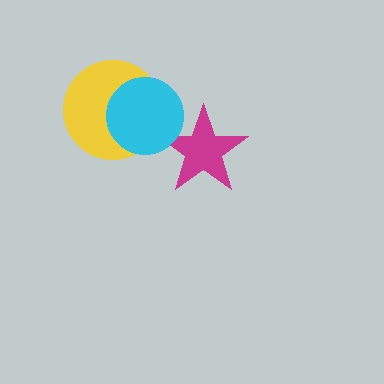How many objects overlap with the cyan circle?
2 objects overlap with the cyan circle.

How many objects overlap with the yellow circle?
1 object overlaps with the yellow circle.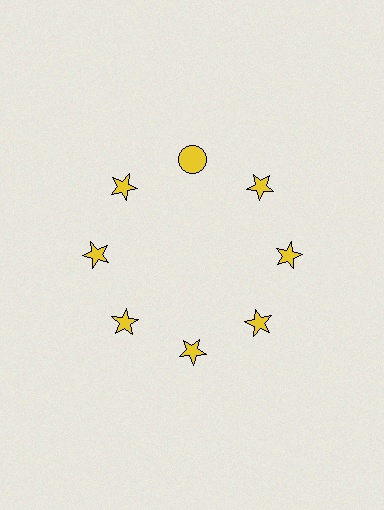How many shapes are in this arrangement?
There are 8 shapes arranged in a ring pattern.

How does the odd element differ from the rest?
It has a different shape: circle instead of star.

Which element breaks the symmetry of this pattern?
The yellow circle at roughly the 12 o'clock position breaks the symmetry. All other shapes are yellow stars.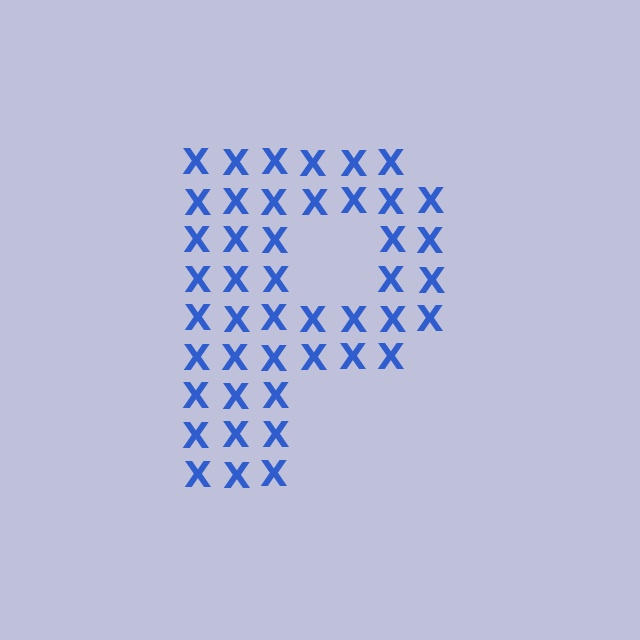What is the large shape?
The large shape is the letter P.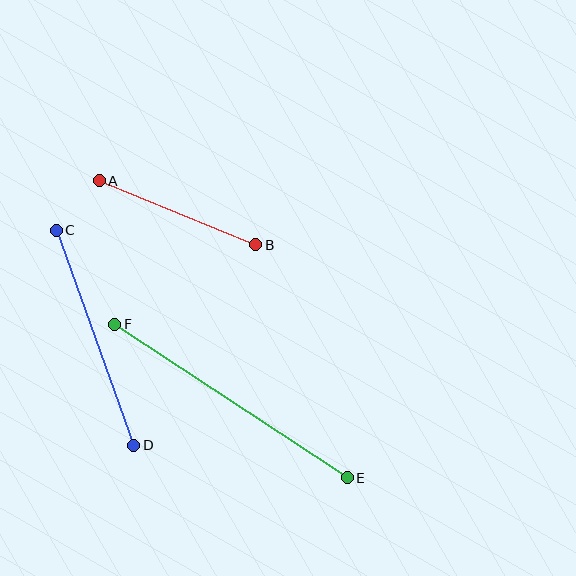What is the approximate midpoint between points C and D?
The midpoint is at approximately (95, 338) pixels.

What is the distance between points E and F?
The distance is approximately 279 pixels.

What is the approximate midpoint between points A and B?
The midpoint is at approximately (177, 213) pixels.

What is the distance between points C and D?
The distance is approximately 229 pixels.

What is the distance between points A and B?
The distance is approximately 169 pixels.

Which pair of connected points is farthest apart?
Points E and F are farthest apart.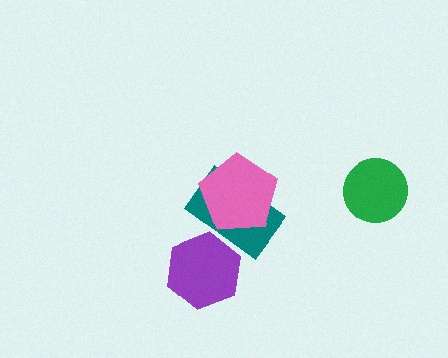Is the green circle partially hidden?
No, no other shape covers it.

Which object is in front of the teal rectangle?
The pink pentagon is in front of the teal rectangle.